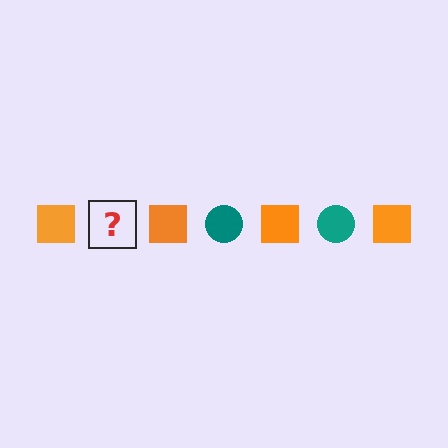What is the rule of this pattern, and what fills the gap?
The rule is that the pattern alternates between orange square and teal circle. The gap should be filled with a teal circle.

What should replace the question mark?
The question mark should be replaced with a teal circle.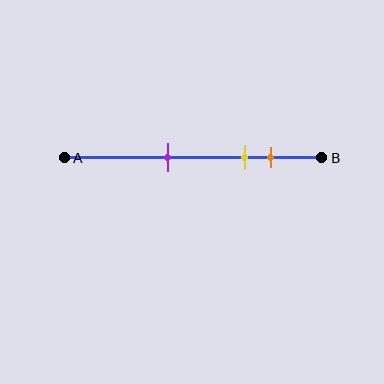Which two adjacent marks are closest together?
The yellow and orange marks are the closest adjacent pair.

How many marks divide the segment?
There are 3 marks dividing the segment.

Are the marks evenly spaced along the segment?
No, the marks are not evenly spaced.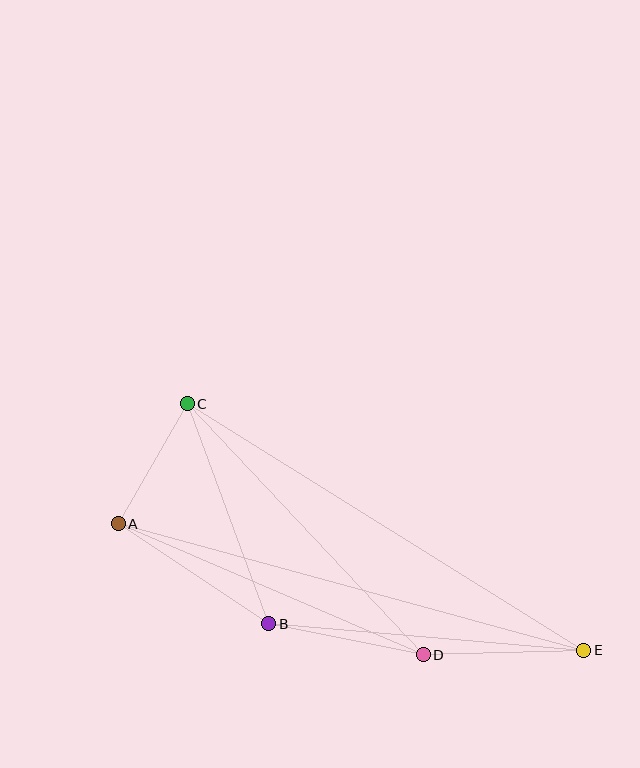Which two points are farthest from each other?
Points A and E are farthest from each other.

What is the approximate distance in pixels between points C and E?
The distance between C and E is approximately 467 pixels.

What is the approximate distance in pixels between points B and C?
The distance between B and C is approximately 235 pixels.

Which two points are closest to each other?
Points A and C are closest to each other.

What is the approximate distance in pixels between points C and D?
The distance between C and D is approximately 345 pixels.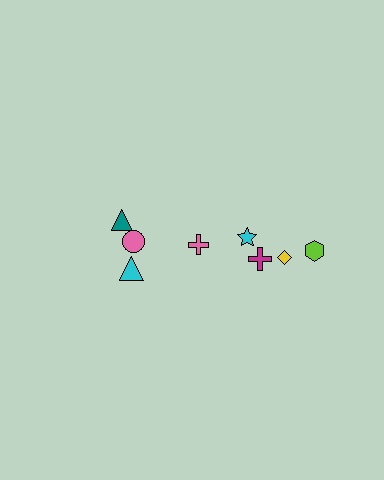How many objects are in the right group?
There are 5 objects.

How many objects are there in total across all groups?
There are 8 objects.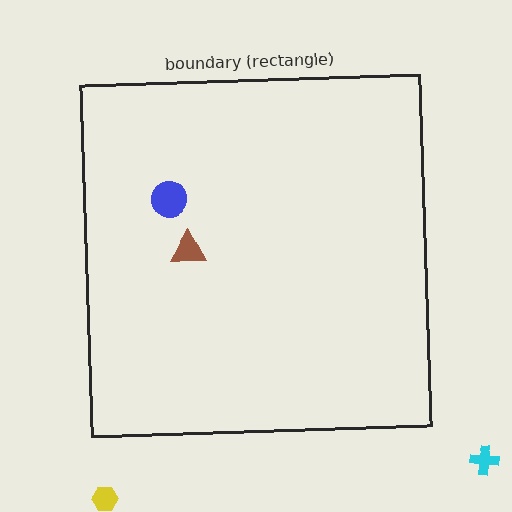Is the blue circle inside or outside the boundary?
Inside.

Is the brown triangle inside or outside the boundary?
Inside.